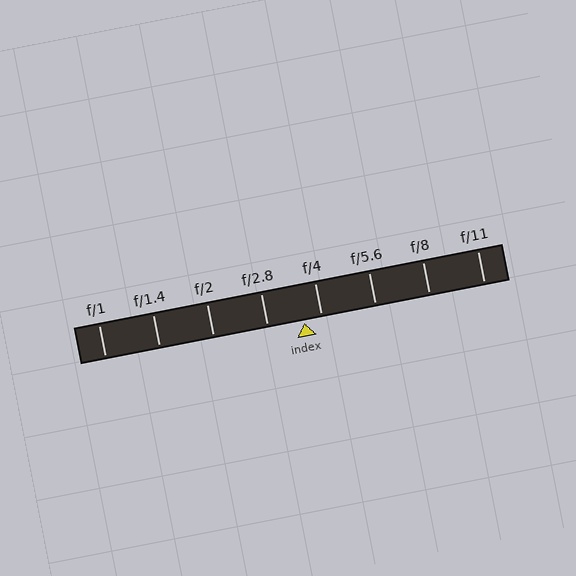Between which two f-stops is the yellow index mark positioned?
The index mark is between f/2.8 and f/4.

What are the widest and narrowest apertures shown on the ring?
The widest aperture shown is f/1 and the narrowest is f/11.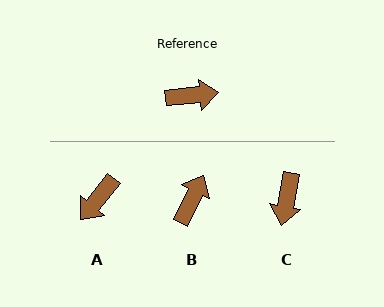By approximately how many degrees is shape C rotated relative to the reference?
Approximately 106 degrees clockwise.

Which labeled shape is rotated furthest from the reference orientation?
A, about 135 degrees away.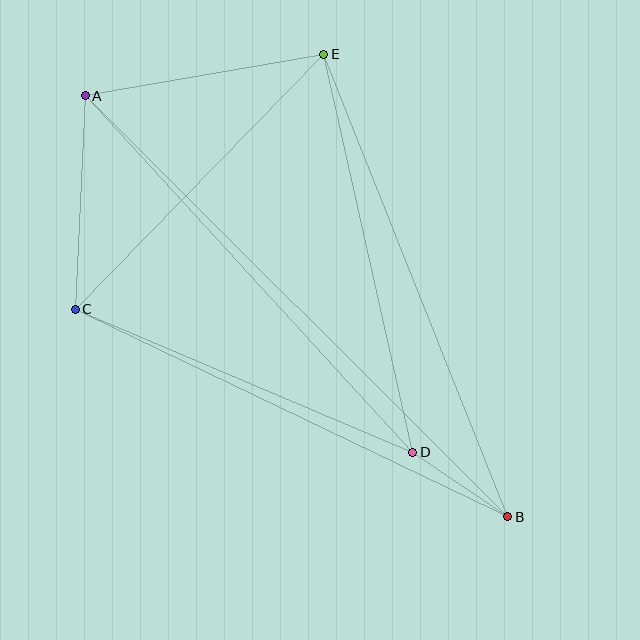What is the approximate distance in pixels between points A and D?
The distance between A and D is approximately 484 pixels.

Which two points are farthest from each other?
Points A and B are farthest from each other.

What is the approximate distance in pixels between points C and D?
The distance between C and D is approximately 367 pixels.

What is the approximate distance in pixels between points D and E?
The distance between D and E is approximately 407 pixels.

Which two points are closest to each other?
Points B and D are closest to each other.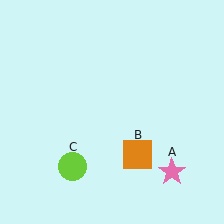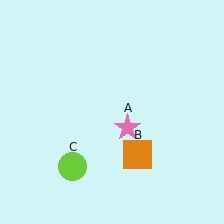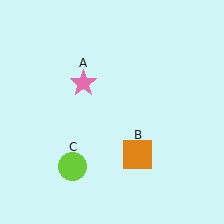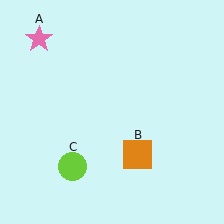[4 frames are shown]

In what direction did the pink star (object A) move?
The pink star (object A) moved up and to the left.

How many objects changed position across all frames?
1 object changed position: pink star (object A).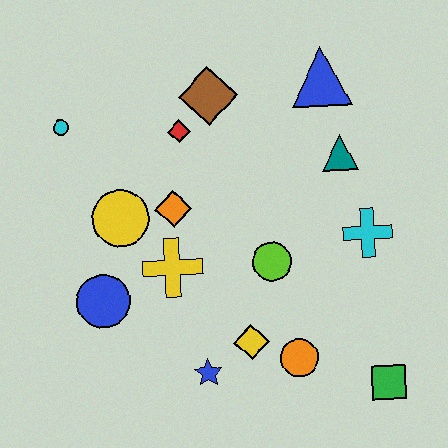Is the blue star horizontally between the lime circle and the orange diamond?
Yes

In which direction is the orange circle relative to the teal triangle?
The orange circle is below the teal triangle.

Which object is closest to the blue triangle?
The teal triangle is closest to the blue triangle.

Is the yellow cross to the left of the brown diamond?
Yes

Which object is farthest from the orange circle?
The cyan circle is farthest from the orange circle.